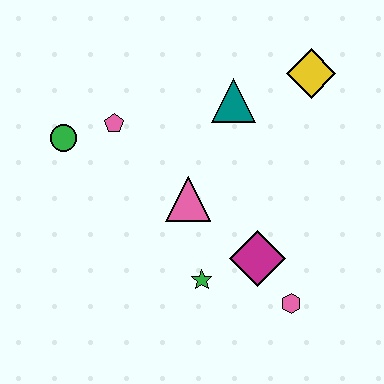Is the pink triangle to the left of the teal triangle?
Yes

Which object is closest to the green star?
The magenta diamond is closest to the green star.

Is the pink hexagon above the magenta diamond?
No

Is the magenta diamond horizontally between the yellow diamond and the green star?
Yes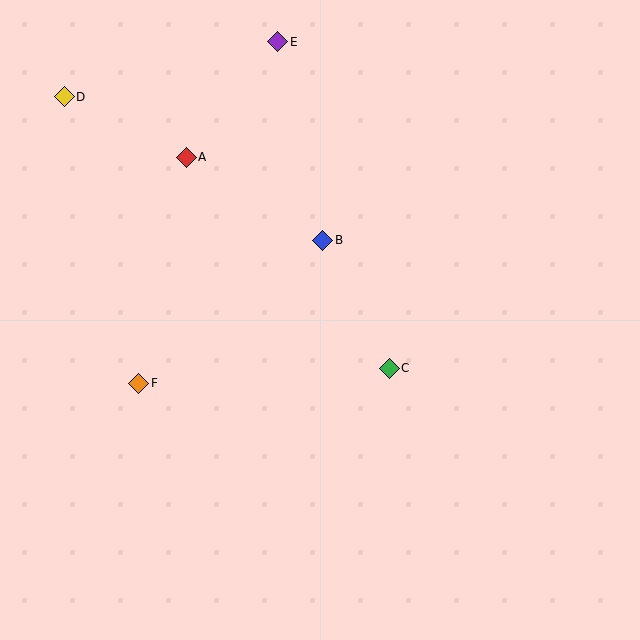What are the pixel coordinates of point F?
Point F is at (139, 383).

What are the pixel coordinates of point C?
Point C is at (389, 368).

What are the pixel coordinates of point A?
Point A is at (186, 157).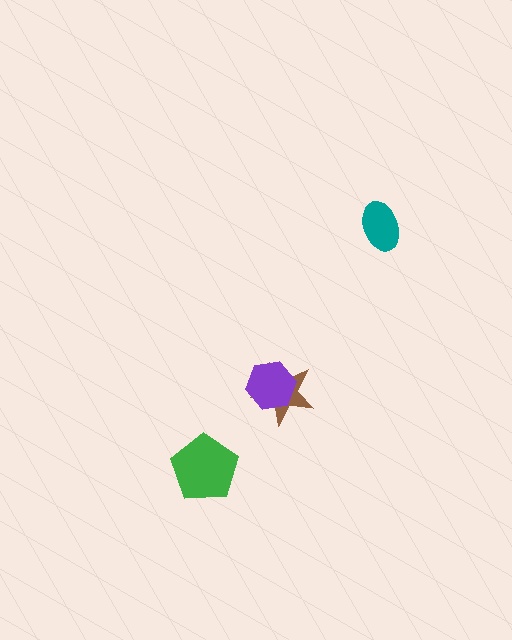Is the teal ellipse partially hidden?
No, no other shape covers it.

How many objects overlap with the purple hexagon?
1 object overlaps with the purple hexagon.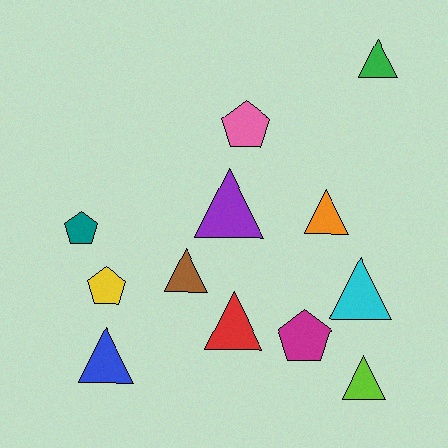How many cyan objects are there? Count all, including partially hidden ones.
There is 1 cyan object.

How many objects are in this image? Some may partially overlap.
There are 12 objects.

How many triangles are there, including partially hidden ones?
There are 8 triangles.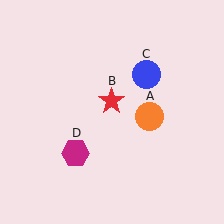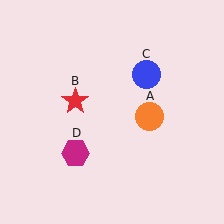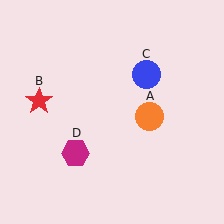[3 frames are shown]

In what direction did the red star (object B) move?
The red star (object B) moved left.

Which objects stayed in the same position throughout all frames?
Orange circle (object A) and blue circle (object C) and magenta hexagon (object D) remained stationary.